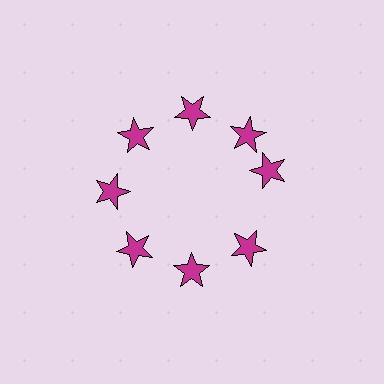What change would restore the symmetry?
The symmetry would be restored by rotating it back into even spacing with its neighbors so that all 8 stars sit at equal angles and equal distance from the center.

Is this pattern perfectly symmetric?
No. The 8 magenta stars are arranged in a ring, but one element near the 3 o'clock position is rotated out of alignment along the ring, breaking the 8-fold rotational symmetry.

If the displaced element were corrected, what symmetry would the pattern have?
It would have 8-fold rotational symmetry — the pattern would map onto itself every 45 degrees.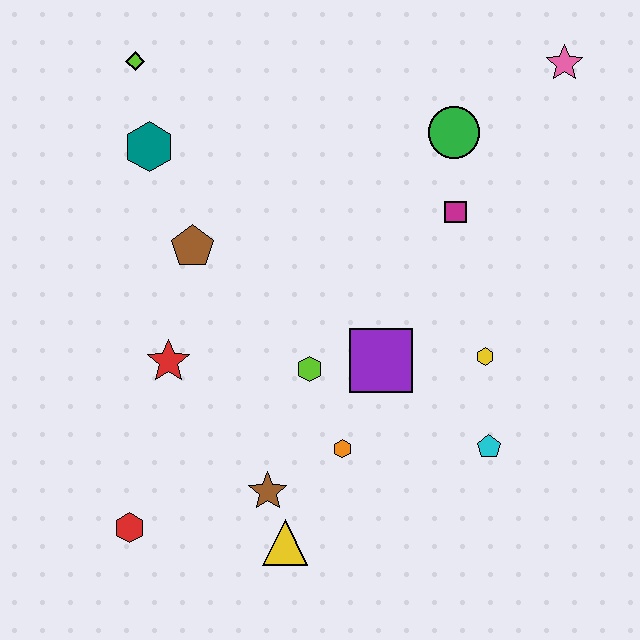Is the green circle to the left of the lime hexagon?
No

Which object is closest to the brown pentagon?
The teal hexagon is closest to the brown pentagon.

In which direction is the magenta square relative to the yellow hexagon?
The magenta square is above the yellow hexagon.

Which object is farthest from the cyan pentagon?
The lime diamond is farthest from the cyan pentagon.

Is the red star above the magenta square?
No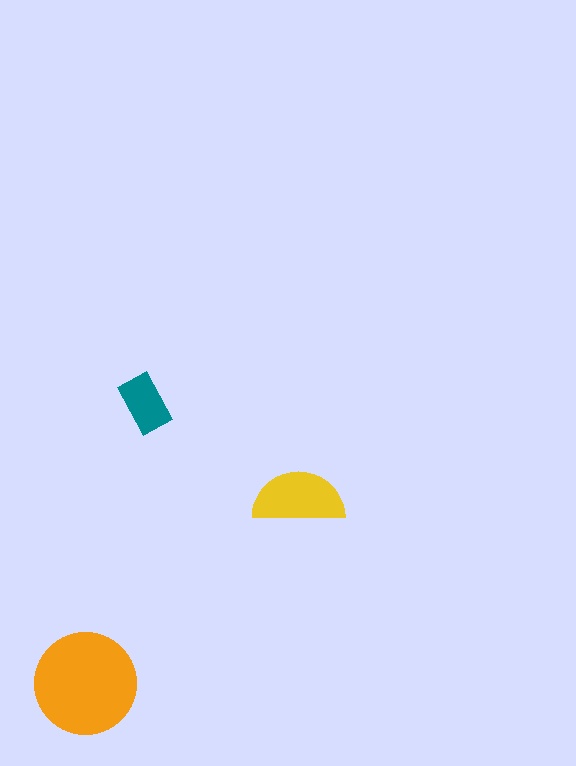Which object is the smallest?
The teal rectangle.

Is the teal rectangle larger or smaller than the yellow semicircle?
Smaller.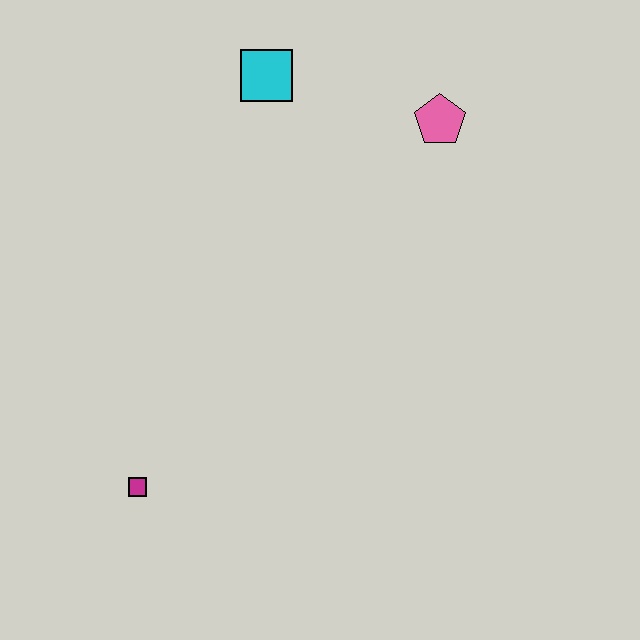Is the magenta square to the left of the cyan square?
Yes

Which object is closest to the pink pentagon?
The cyan square is closest to the pink pentagon.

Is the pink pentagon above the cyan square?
No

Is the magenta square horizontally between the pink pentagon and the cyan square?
No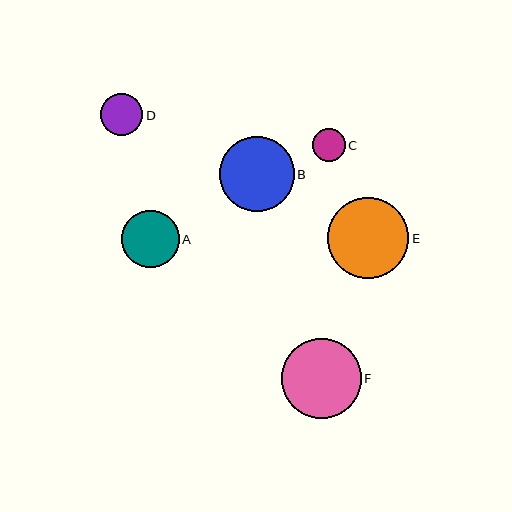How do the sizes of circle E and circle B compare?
Circle E and circle B are approximately the same size.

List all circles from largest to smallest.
From largest to smallest: E, F, B, A, D, C.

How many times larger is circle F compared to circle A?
Circle F is approximately 1.4 times the size of circle A.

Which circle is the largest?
Circle E is the largest with a size of approximately 82 pixels.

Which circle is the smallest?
Circle C is the smallest with a size of approximately 33 pixels.